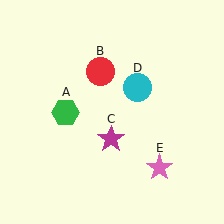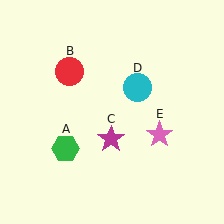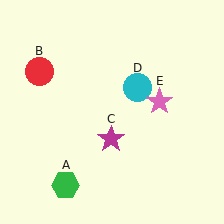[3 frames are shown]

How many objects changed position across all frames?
3 objects changed position: green hexagon (object A), red circle (object B), pink star (object E).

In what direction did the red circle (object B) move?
The red circle (object B) moved left.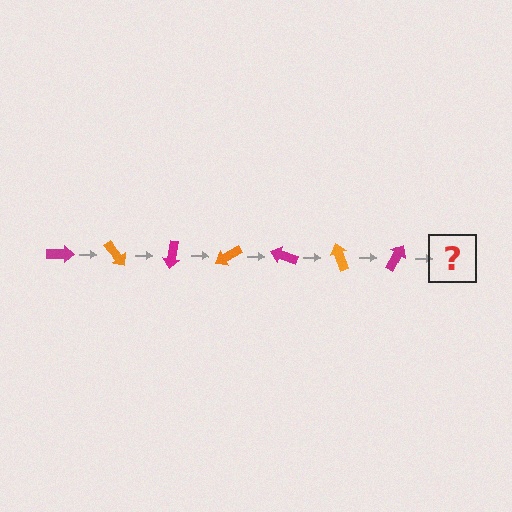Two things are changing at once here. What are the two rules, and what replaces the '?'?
The two rules are that it rotates 50 degrees each step and the color cycles through magenta and orange. The '?' should be an orange arrow, rotated 350 degrees from the start.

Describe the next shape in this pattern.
It should be an orange arrow, rotated 350 degrees from the start.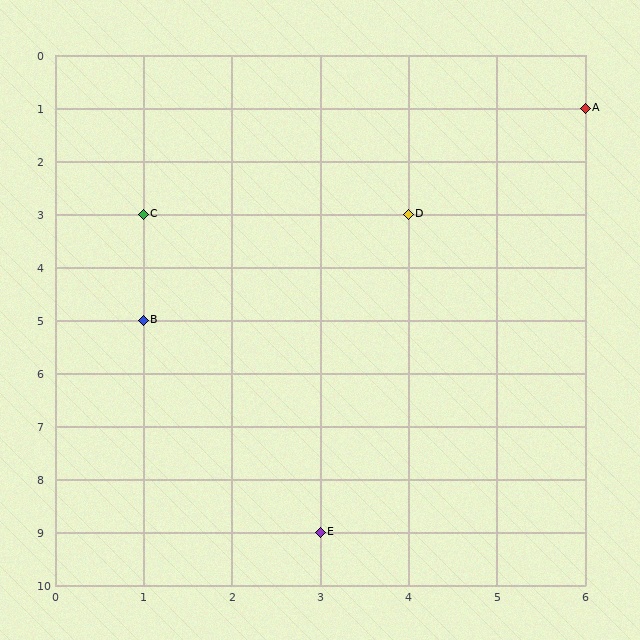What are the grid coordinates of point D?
Point D is at grid coordinates (4, 3).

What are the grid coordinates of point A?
Point A is at grid coordinates (6, 1).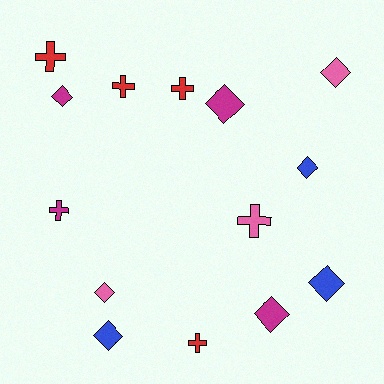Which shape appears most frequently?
Diamond, with 8 objects.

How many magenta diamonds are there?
There are 3 magenta diamonds.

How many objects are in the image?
There are 14 objects.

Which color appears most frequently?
Red, with 4 objects.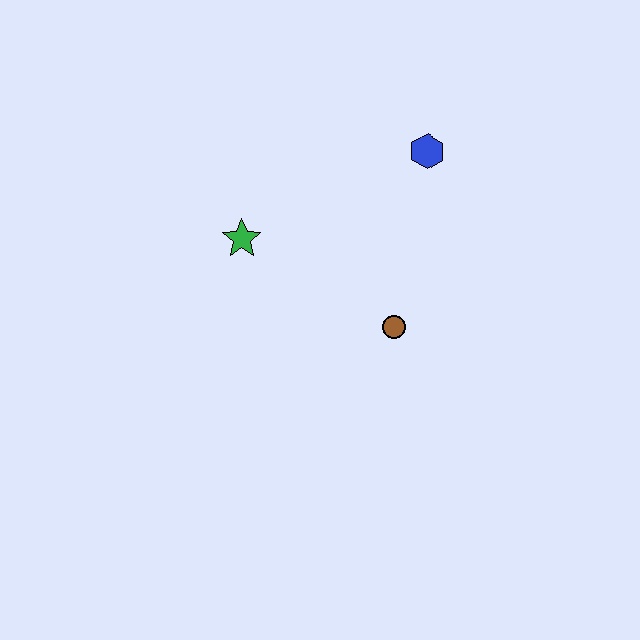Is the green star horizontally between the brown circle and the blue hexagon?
No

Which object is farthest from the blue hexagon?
The green star is farthest from the blue hexagon.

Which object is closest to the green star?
The brown circle is closest to the green star.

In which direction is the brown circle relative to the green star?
The brown circle is to the right of the green star.